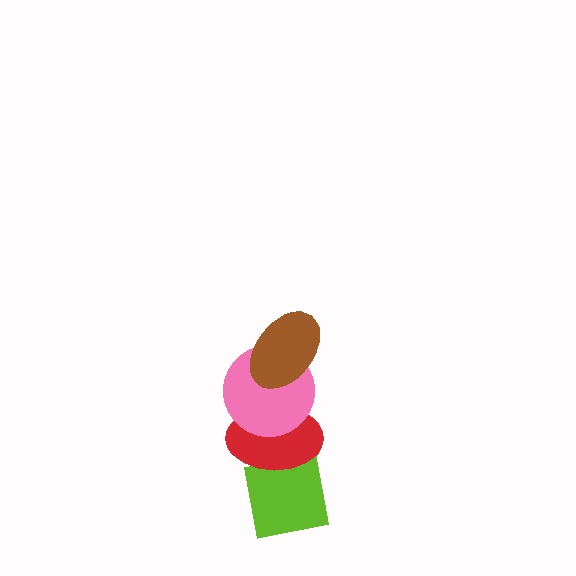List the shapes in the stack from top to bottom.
From top to bottom: the brown ellipse, the pink circle, the red ellipse, the lime square.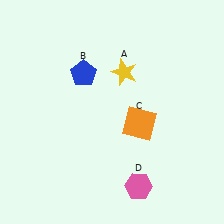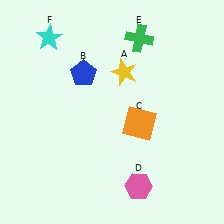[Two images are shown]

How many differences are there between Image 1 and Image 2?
There are 2 differences between the two images.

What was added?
A green cross (E), a cyan star (F) were added in Image 2.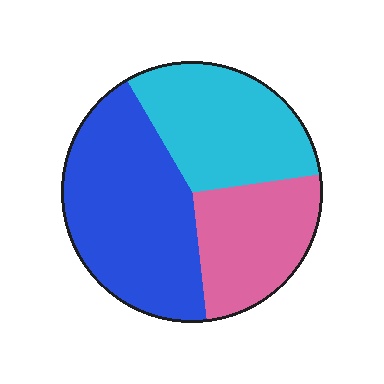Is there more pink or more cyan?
Cyan.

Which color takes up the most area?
Blue, at roughly 45%.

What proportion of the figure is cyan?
Cyan takes up between a quarter and a half of the figure.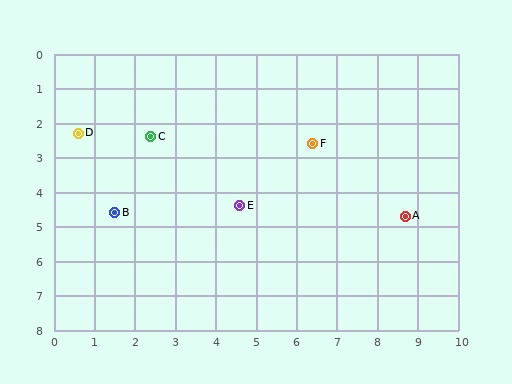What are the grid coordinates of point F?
Point F is at approximately (6.4, 2.6).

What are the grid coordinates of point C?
Point C is at approximately (2.4, 2.4).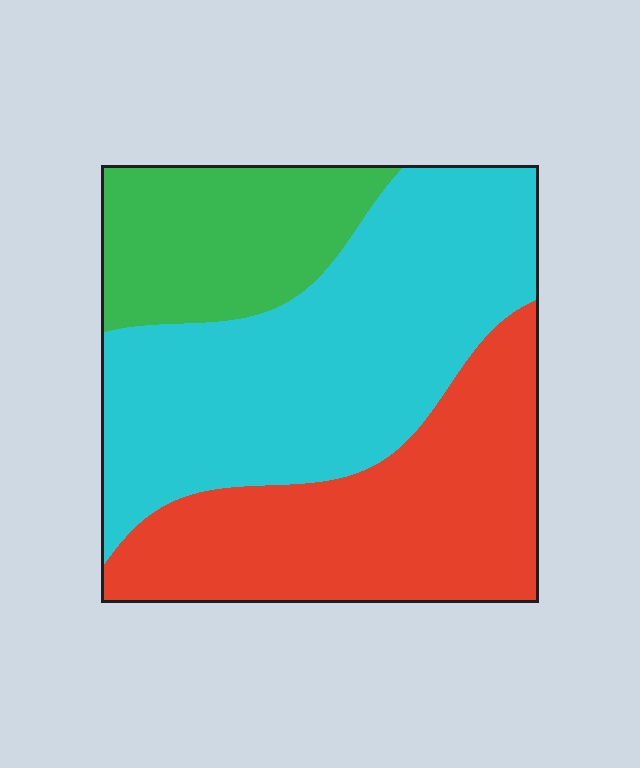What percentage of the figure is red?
Red covers 34% of the figure.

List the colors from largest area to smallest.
From largest to smallest: cyan, red, green.